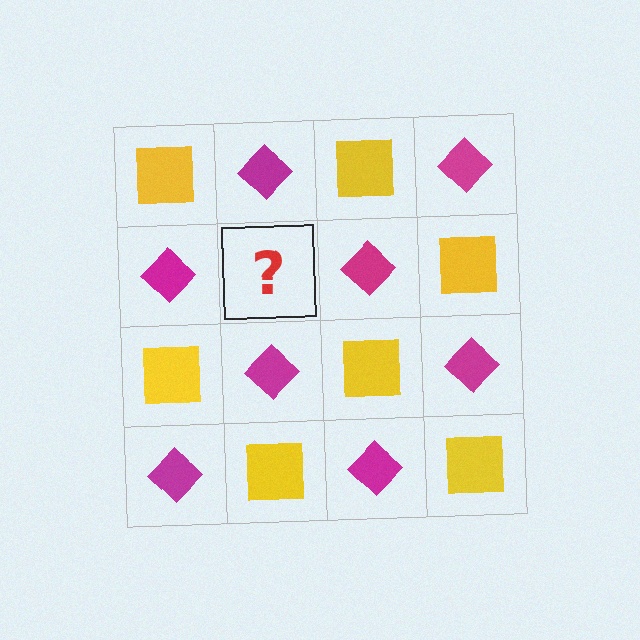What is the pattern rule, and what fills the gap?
The rule is that it alternates yellow square and magenta diamond in a checkerboard pattern. The gap should be filled with a yellow square.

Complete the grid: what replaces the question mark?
The question mark should be replaced with a yellow square.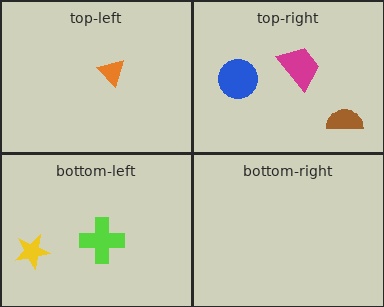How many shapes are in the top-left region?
1.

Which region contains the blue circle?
The top-right region.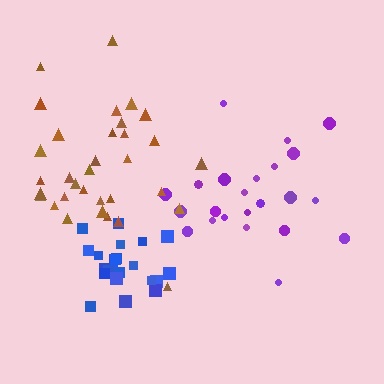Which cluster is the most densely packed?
Blue.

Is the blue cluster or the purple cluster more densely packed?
Blue.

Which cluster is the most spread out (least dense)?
Purple.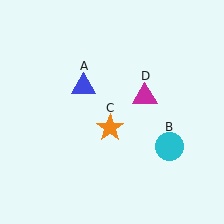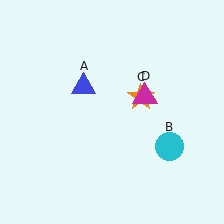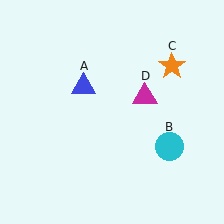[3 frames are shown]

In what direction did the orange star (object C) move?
The orange star (object C) moved up and to the right.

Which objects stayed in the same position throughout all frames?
Blue triangle (object A) and cyan circle (object B) and magenta triangle (object D) remained stationary.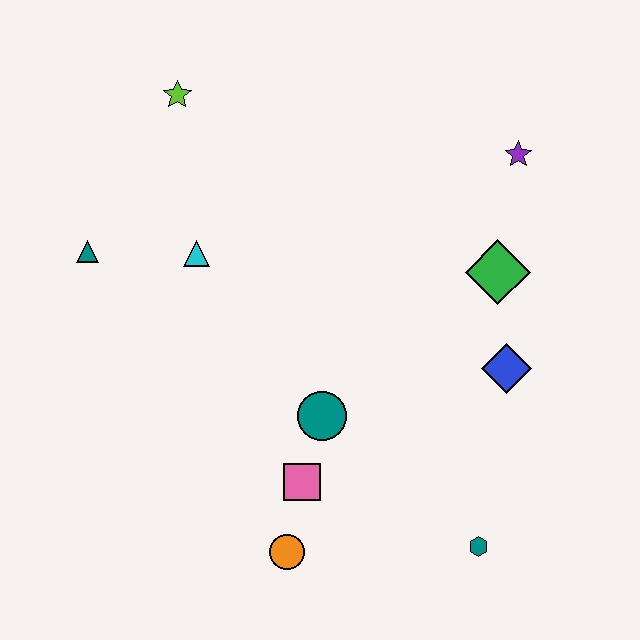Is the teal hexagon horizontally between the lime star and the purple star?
Yes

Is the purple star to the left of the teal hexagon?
No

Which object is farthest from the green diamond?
The teal triangle is farthest from the green diamond.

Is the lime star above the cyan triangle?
Yes